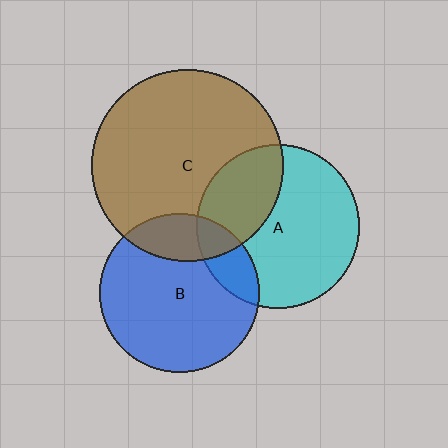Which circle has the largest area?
Circle C (brown).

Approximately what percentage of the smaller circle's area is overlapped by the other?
Approximately 30%.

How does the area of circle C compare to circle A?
Approximately 1.4 times.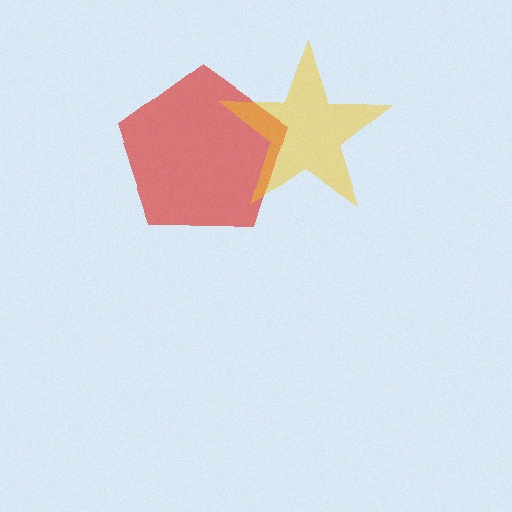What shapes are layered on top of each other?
The layered shapes are: a red pentagon, a yellow star.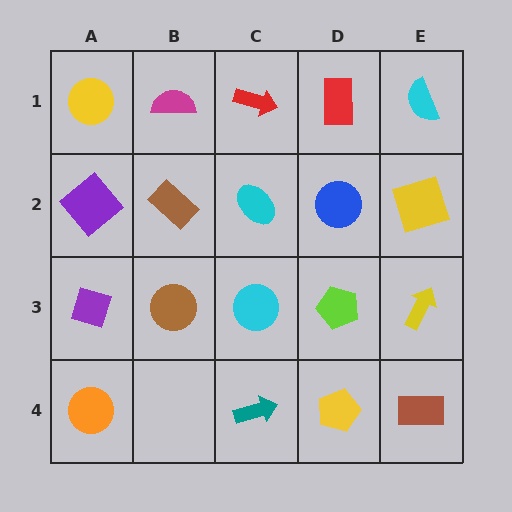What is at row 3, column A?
A purple diamond.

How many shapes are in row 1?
5 shapes.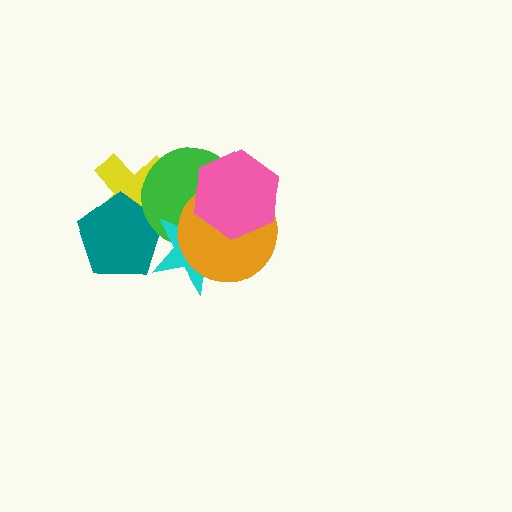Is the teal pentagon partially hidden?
Yes, it is partially covered by another shape.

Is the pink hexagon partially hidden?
No, no other shape covers it.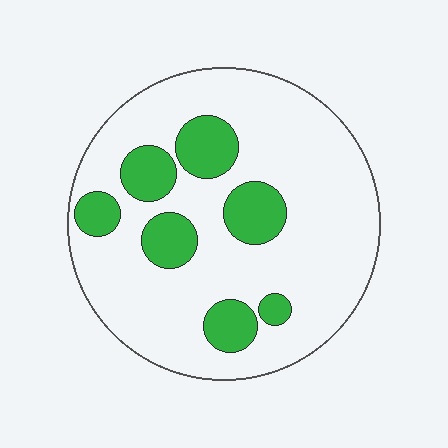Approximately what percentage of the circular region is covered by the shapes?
Approximately 20%.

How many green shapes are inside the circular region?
7.